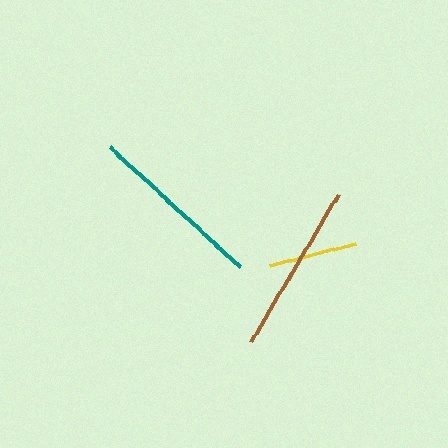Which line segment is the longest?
The teal line is the longest at approximately 177 pixels.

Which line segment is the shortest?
The yellow line is the shortest at approximately 89 pixels.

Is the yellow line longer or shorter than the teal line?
The teal line is longer than the yellow line.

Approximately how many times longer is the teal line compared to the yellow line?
The teal line is approximately 2.0 times the length of the yellow line.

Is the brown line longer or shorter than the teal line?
The teal line is longer than the brown line.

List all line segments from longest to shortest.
From longest to shortest: teal, brown, yellow.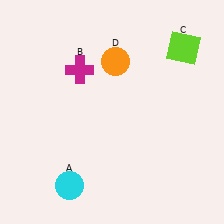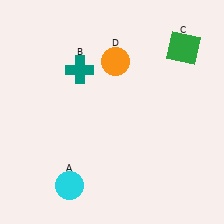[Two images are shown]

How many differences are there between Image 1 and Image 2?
There are 2 differences between the two images.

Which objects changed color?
B changed from magenta to teal. C changed from lime to green.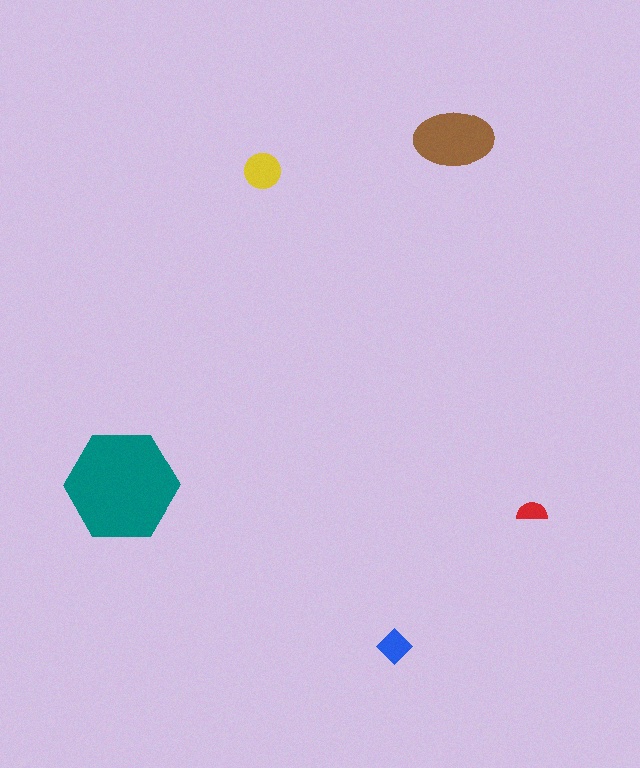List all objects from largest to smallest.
The teal hexagon, the brown ellipse, the yellow circle, the blue diamond, the red semicircle.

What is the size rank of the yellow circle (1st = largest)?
3rd.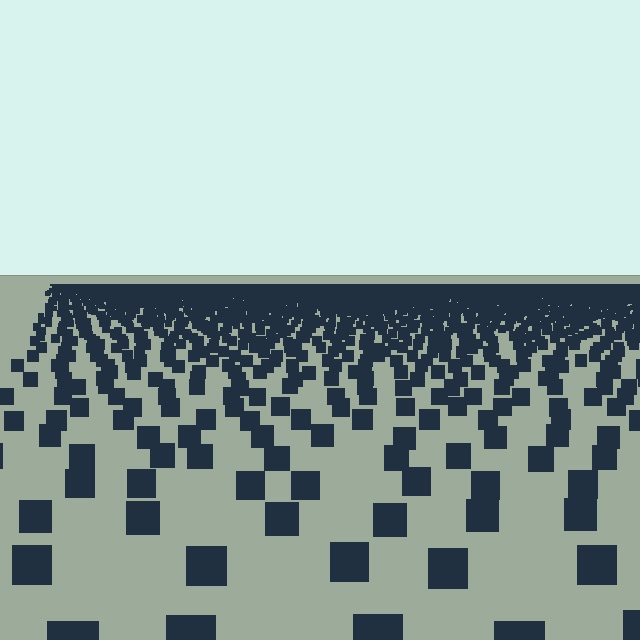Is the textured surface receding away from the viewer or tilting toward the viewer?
The surface is receding away from the viewer. Texture elements get smaller and denser toward the top.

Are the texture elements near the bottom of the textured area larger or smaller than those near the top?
Larger. Near the bottom, elements are closer to the viewer and appear at a bigger on-screen size.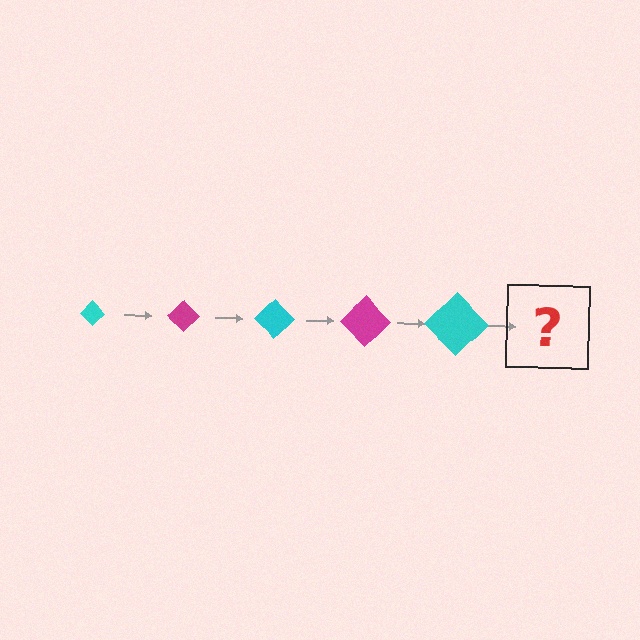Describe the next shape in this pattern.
It should be a magenta diamond, larger than the previous one.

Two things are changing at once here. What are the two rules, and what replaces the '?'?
The two rules are that the diamond grows larger each step and the color cycles through cyan and magenta. The '?' should be a magenta diamond, larger than the previous one.